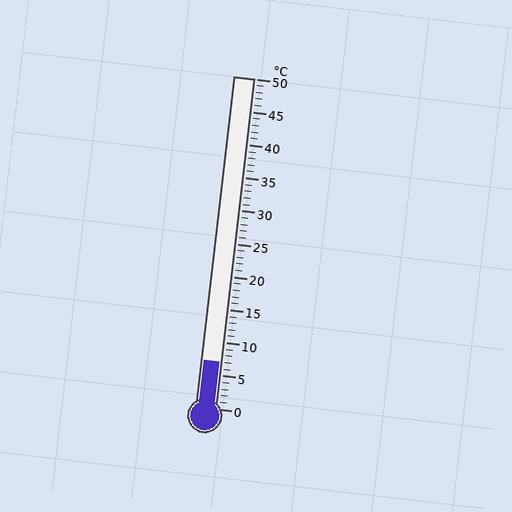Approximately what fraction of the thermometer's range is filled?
The thermometer is filled to approximately 15% of its range.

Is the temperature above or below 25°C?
The temperature is below 25°C.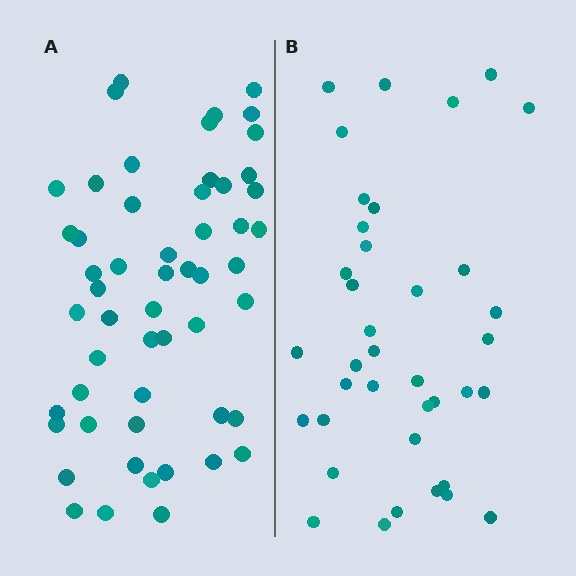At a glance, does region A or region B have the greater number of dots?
Region A (the left region) has more dots.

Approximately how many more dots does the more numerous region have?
Region A has approximately 15 more dots than region B.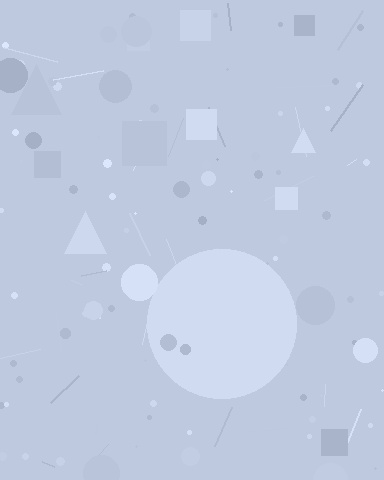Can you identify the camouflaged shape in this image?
The camouflaged shape is a circle.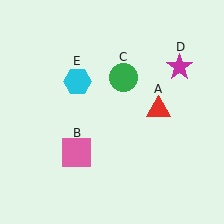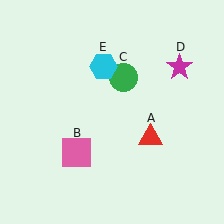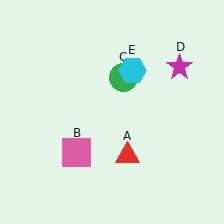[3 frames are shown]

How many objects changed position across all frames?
2 objects changed position: red triangle (object A), cyan hexagon (object E).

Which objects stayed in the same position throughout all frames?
Pink square (object B) and green circle (object C) and magenta star (object D) remained stationary.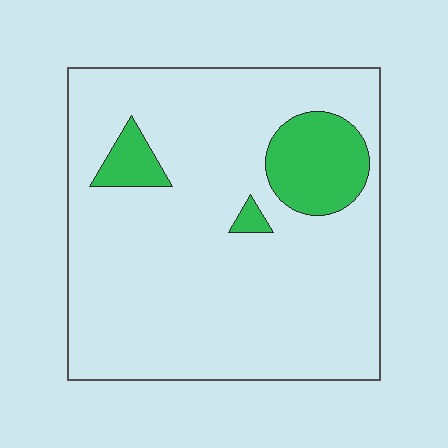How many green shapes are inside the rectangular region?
3.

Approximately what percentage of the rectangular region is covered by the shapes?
Approximately 15%.